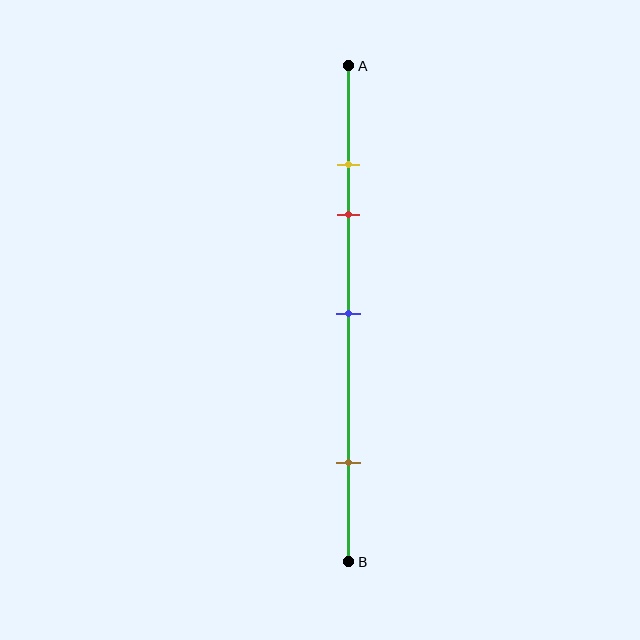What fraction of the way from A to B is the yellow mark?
The yellow mark is approximately 20% (0.2) of the way from A to B.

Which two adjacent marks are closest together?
The yellow and red marks are the closest adjacent pair.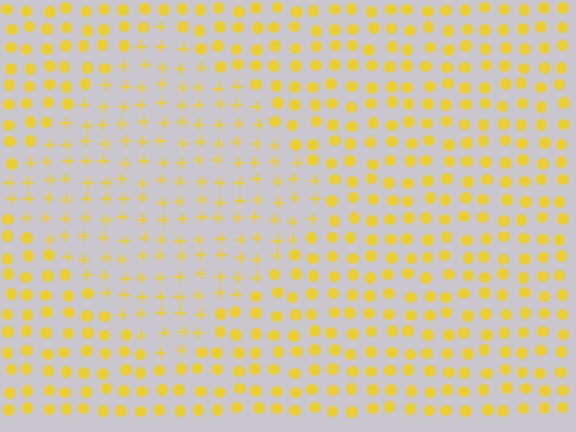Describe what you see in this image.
The image is filled with small yellow elements arranged in a uniform grid. A diamond-shaped region contains plus signs, while the surrounding area contains circles. The boundary is defined purely by the change in element shape.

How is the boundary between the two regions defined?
The boundary is defined by a change in element shape: plus signs inside vs. circles outside. All elements share the same color and spacing.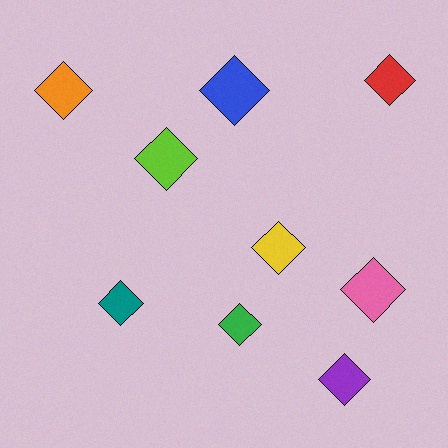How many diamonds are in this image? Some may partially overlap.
There are 9 diamonds.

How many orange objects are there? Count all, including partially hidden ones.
There is 1 orange object.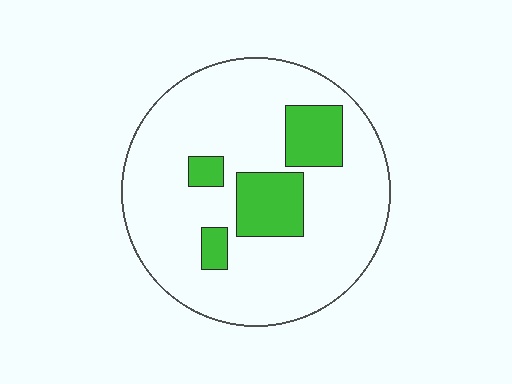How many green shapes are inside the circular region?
4.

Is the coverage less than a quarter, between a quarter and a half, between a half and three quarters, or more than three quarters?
Less than a quarter.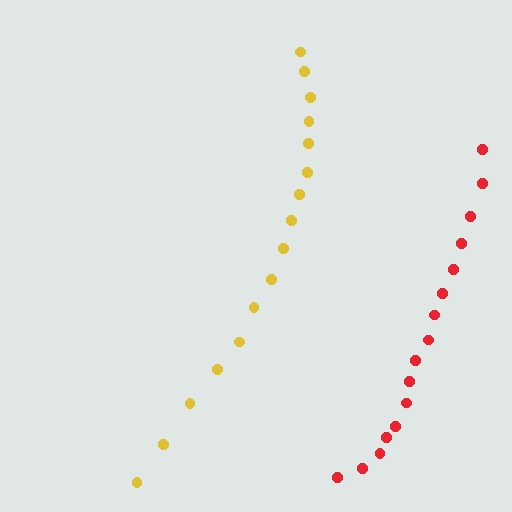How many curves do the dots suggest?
There are 2 distinct paths.